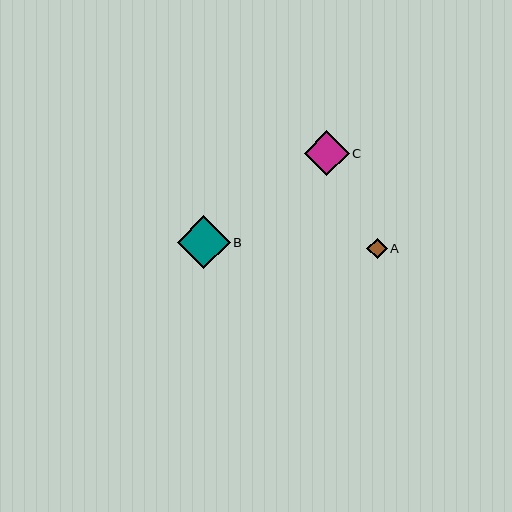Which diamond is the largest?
Diamond B is the largest with a size of approximately 53 pixels.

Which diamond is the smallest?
Diamond A is the smallest with a size of approximately 21 pixels.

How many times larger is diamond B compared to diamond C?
Diamond B is approximately 1.2 times the size of diamond C.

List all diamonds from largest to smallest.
From largest to smallest: B, C, A.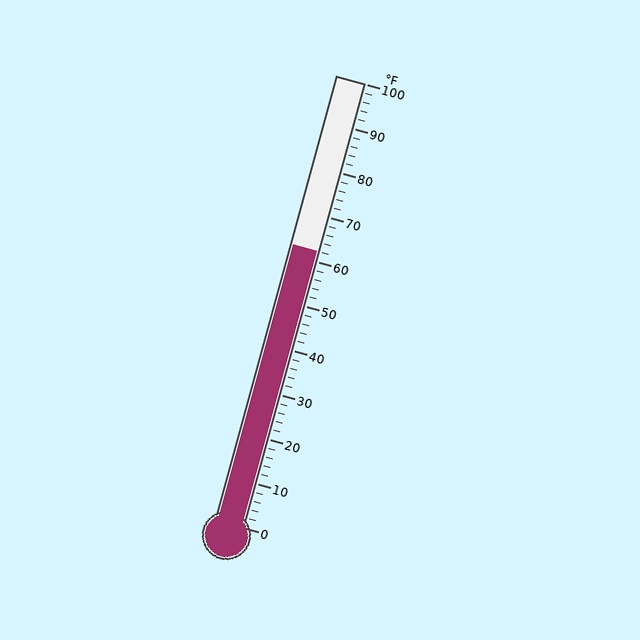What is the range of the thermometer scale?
The thermometer scale ranges from 0°F to 100°F.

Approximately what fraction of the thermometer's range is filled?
The thermometer is filled to approximately 60% of its range.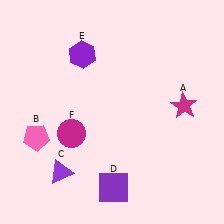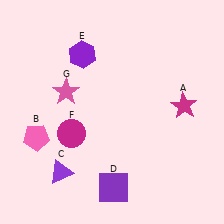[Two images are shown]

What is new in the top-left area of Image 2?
A pink star (G) was added in the top-left area of Image 2.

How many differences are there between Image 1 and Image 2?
There is 1 difference between the two images.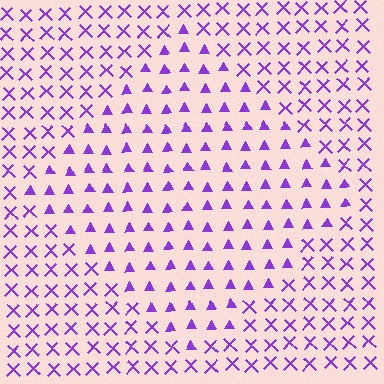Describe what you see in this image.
The image is filled with small purple elements arranged in a uniform grid. A diamond-shaped region contains triangles, while the surrounding area contains X marks. The boundary is defined purely by the change in element shape.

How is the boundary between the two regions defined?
The boundary is defined by a change in element shape: triangles inside vs. X marks outside. All elements share the same color and spacing.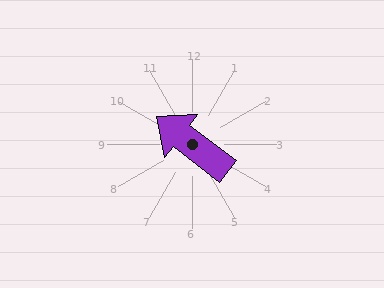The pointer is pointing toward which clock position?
Roughly 10 o'clock.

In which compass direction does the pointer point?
Northwest.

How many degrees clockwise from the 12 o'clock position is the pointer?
Approximately 307 degrees.